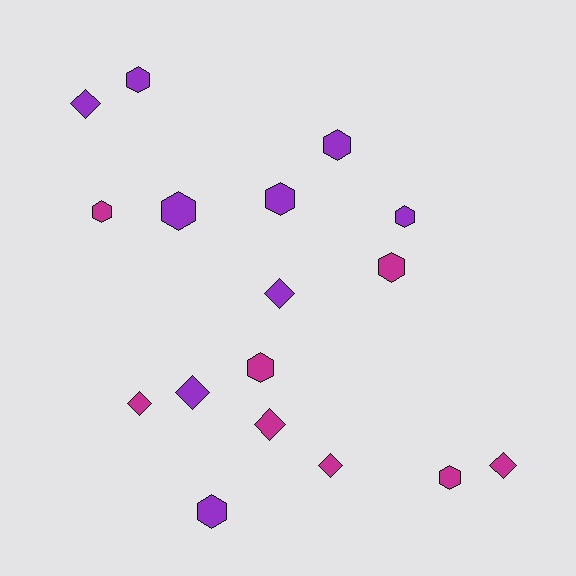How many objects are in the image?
There are 17 objects.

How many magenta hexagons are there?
There are 4 magenta hexagons.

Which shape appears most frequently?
Hexagon, with 10 objects.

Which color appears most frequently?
Purple, with 9 objects.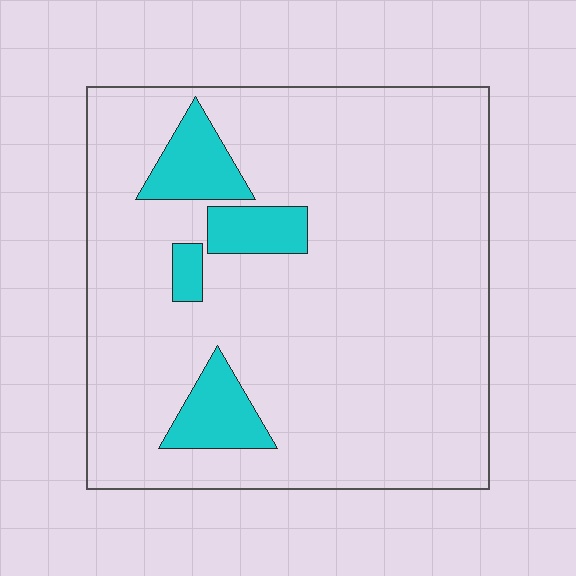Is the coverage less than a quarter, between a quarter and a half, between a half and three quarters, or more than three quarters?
Less than a quarter.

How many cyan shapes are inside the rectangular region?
4.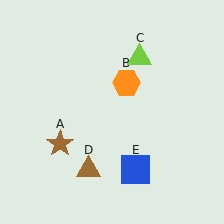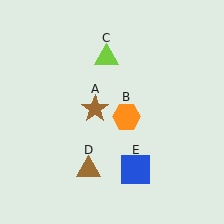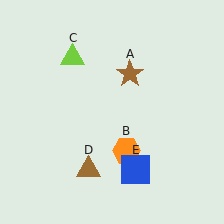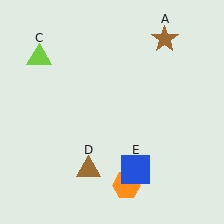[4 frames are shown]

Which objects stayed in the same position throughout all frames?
Brown triangle (object D) and blue square (object E) remained stationary.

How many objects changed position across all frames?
3 objects changed position: brown star (object A), orange hexagon (object B), lime triangle (object C).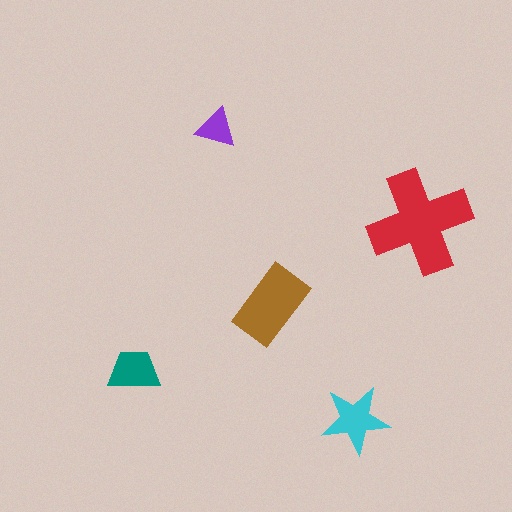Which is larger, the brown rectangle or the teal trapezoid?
The brown rectangle.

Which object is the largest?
The red cross.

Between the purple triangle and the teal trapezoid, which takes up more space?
The teal trapezoid.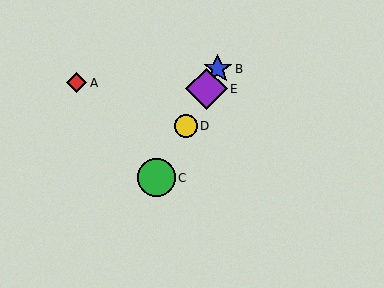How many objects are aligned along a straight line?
4 objects (B, C, D, E) are aligned along a straight line.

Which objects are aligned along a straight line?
Objects B, C, D, E are aligned along a straight line.